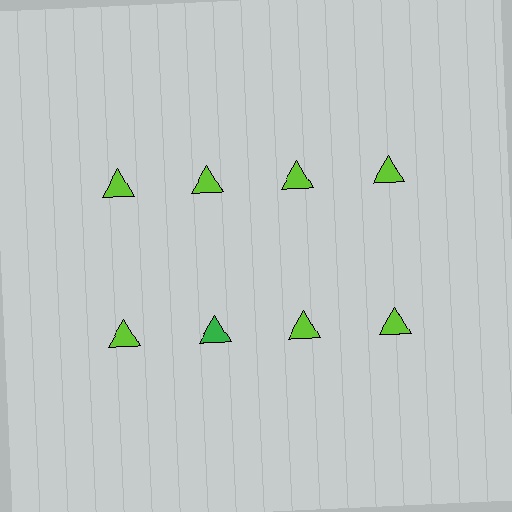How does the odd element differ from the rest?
It has a different color: green instead of lime.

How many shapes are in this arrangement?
There are 8 shapes arranged in a grid pattern.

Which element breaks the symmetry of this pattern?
The green triangle in the second row, second from left column breaks the symmetry. All other shapes are lime triangles.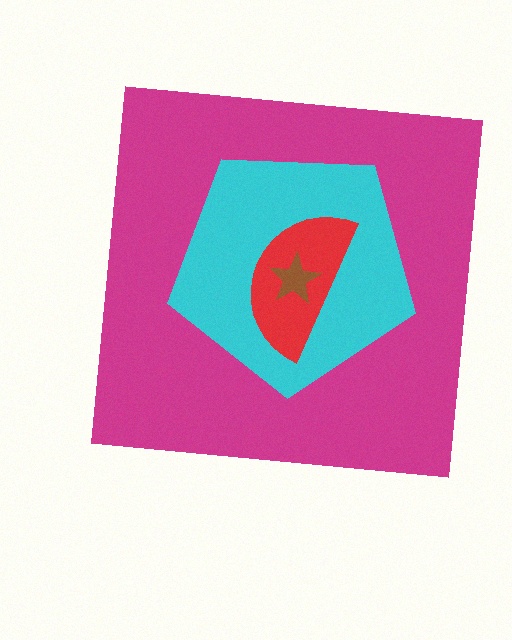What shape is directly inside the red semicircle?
The brown star.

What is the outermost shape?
The magenta square.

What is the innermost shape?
The brown star.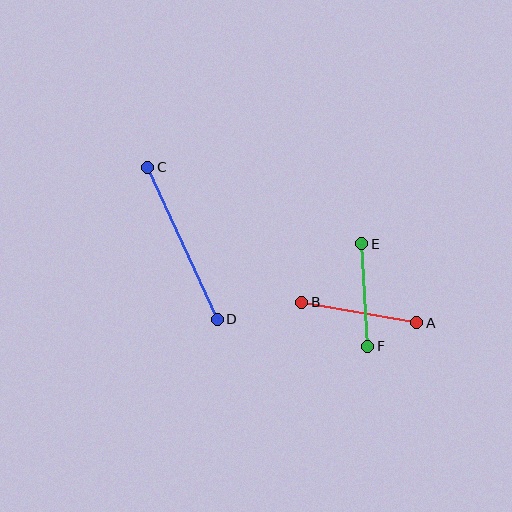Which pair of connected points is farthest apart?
Points C and D are farthest apart.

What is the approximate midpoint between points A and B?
The midpoint is at approximately (359, 313) pixels.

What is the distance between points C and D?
The distance is approximately 167 pixels.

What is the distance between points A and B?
The distance is approximately 117 pixels.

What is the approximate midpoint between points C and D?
The midpoint is at approximately (182, 243) pixels.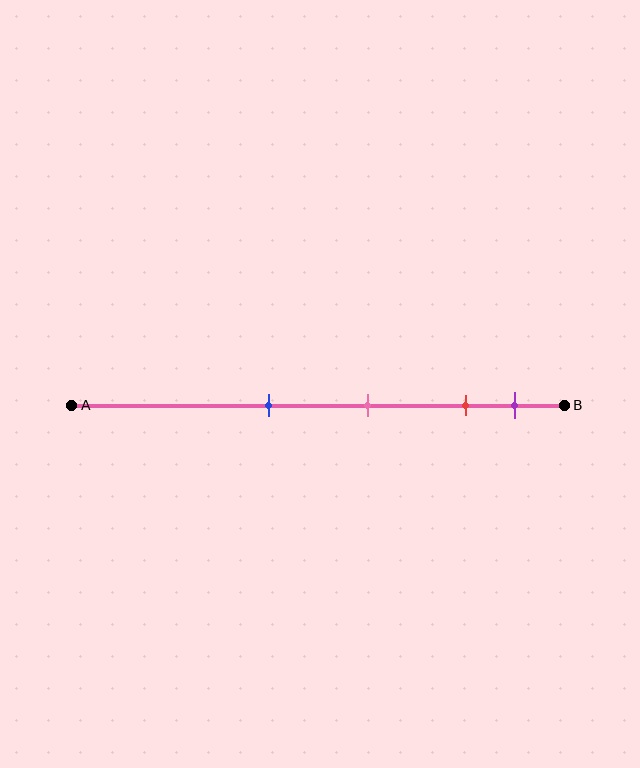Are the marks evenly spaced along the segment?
No, the marks are not evenly spaced.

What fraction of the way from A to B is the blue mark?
The blue mark is approximately 40% (0.4) of the way from A to B.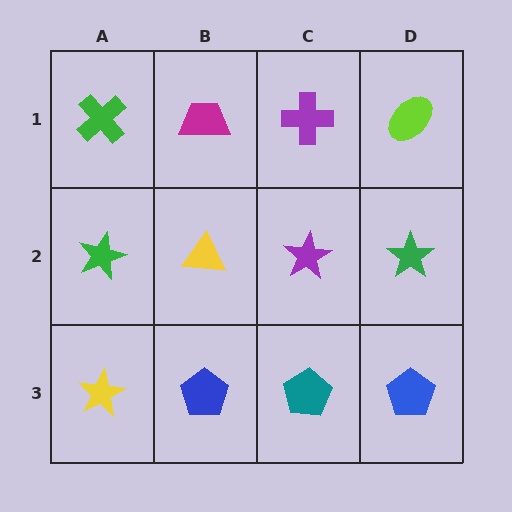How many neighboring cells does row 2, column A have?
3.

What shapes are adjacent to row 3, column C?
A purple star (row 2, column C), a blue pentagon (row 3, column B), a blue pentagon (row 3, column D).